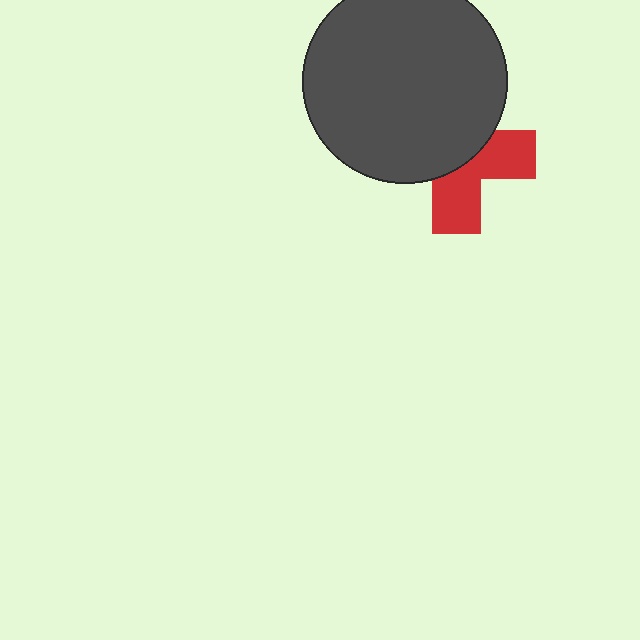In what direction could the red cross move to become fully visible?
The red cross could move down. That would shift it out from behind the dark gray circle entirely.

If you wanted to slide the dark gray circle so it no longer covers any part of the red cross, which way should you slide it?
Slide it up — that is the most direct way to separate the two shapes.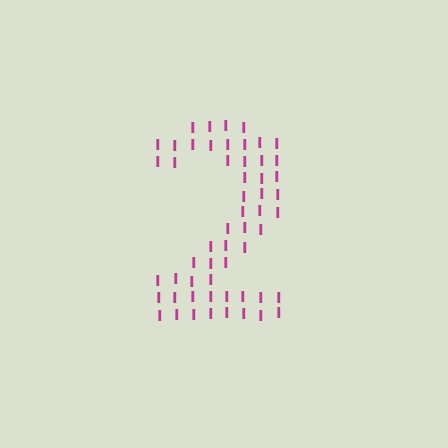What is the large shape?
The large shape is the digit 2.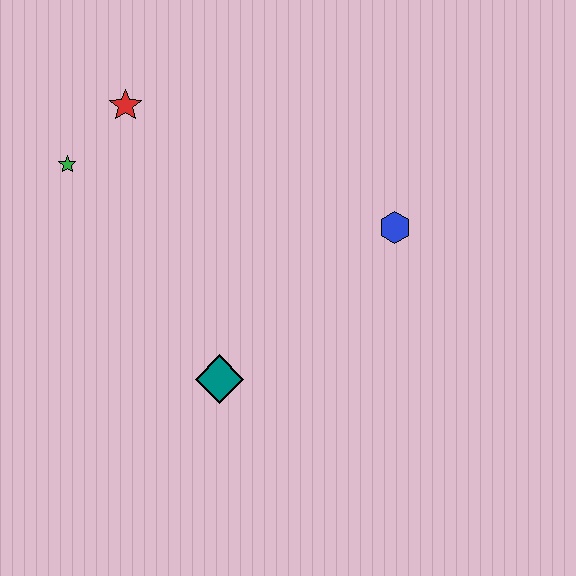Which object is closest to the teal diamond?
The blue hexagon is closest to the teal diamond.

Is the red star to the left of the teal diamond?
Yes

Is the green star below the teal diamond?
No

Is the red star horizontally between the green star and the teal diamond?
Yes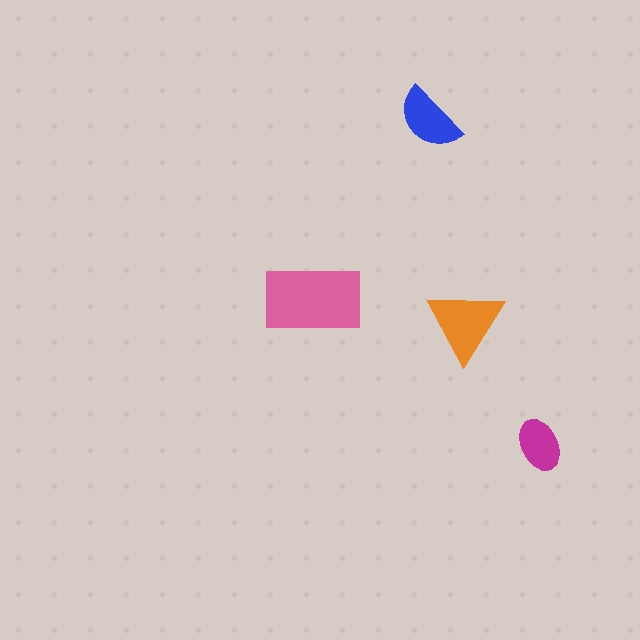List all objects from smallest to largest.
The magenta ellipse, the blue semicircle, the orange triangle, the pink rectangle.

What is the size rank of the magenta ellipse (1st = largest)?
4th.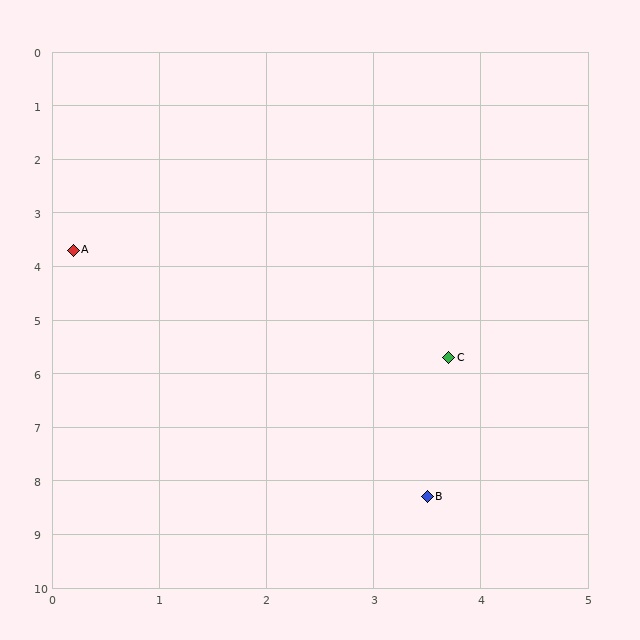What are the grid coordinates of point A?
Point A is at approximately (0.2, 3.7).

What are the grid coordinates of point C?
Point C is at approximately (3.7, 5.7).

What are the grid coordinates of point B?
Point B is at approximately (3.5, 8.3).